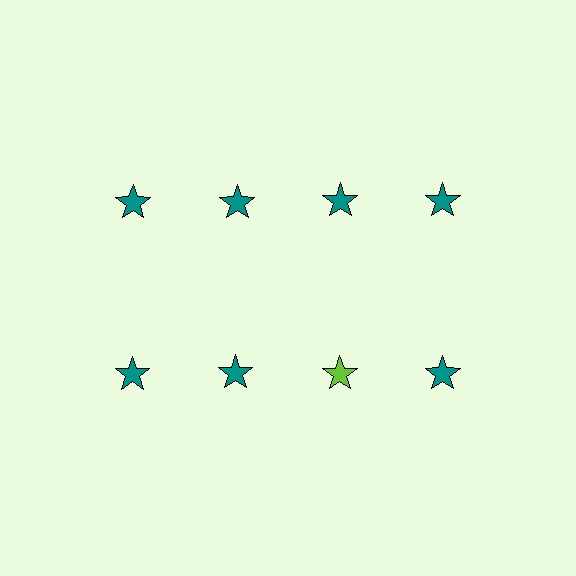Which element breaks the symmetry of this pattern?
The lime star in the second row, center column breaks the symmetry. All other shapes are teal stars.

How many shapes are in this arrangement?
There are 8 shapes arranged in a grid pattern.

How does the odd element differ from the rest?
It has a different color: lime instead of teal.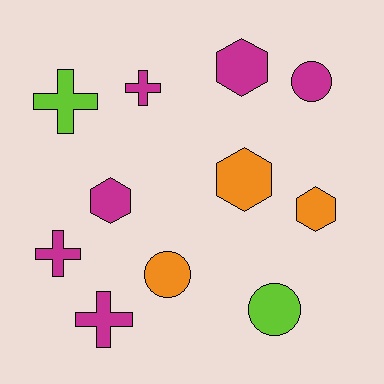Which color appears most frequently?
Magenta, with 6 objects.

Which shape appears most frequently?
Cross, with 4 objects.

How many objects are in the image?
There are 11 objects.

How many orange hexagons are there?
There are 2 orange hexagons.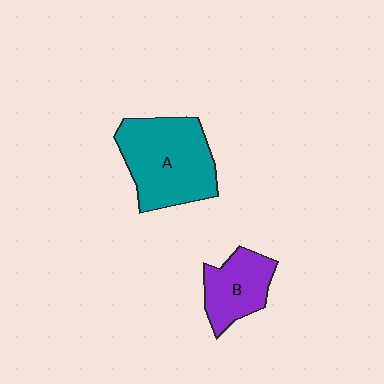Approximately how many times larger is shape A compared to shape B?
Approximately 1.8 times.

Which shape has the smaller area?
Shape B (purple).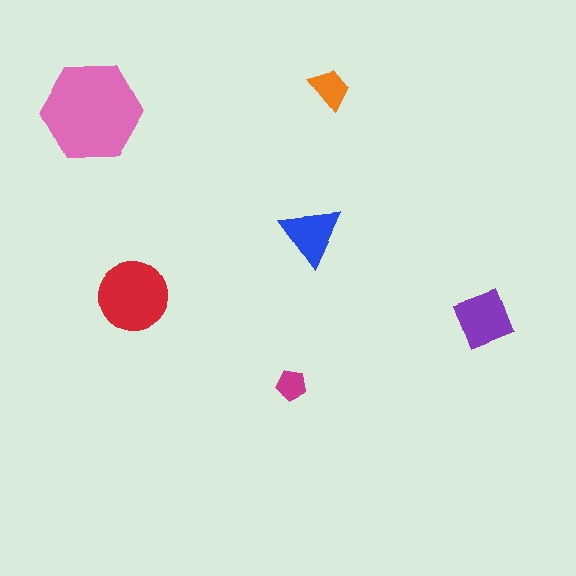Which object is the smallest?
The magenta pentagon.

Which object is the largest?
The pink hexagon.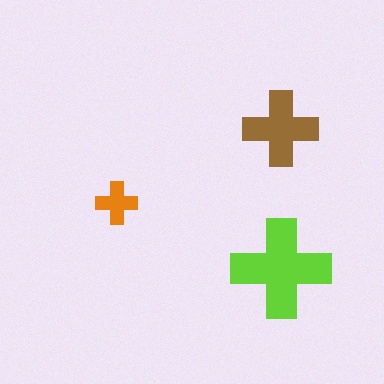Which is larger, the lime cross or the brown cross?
The lime one.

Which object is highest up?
The brown cross is topmost.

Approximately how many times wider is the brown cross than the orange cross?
About 2 times wider.